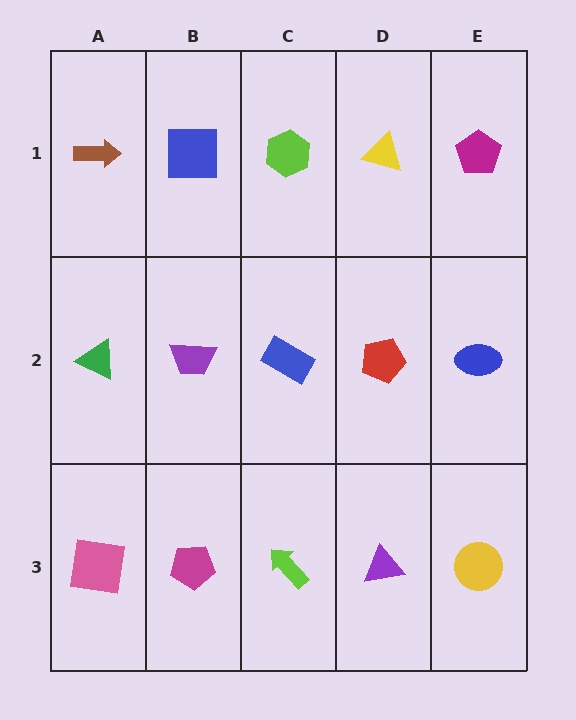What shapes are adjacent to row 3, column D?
A red pentagon (row 2, column D), a lime arrow (row 3, column C), a yellow circle (row 3, column E).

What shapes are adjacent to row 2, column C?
A lime hexagon (row 1, column C), a lime arrow (row 3, column C), a purple trapezoid (row 2, column B), a red pentagon (row 2, column D).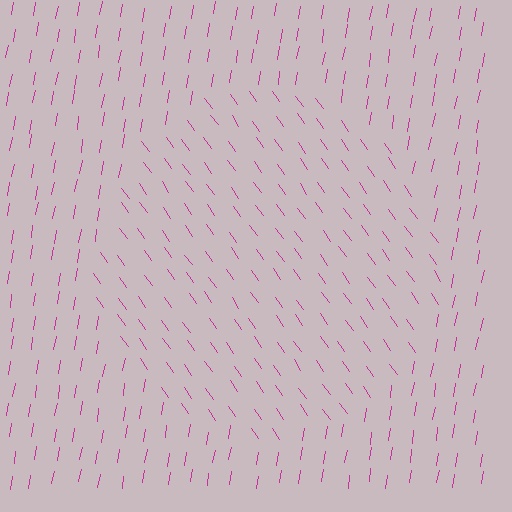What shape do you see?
I see a circle.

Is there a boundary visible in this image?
Yes, there is a texture boundary formed by a change in line orientation.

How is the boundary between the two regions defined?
The boundary is defined purely by a change in line orientation (approximately 45 degrees difference). All lines are the same color and thickness.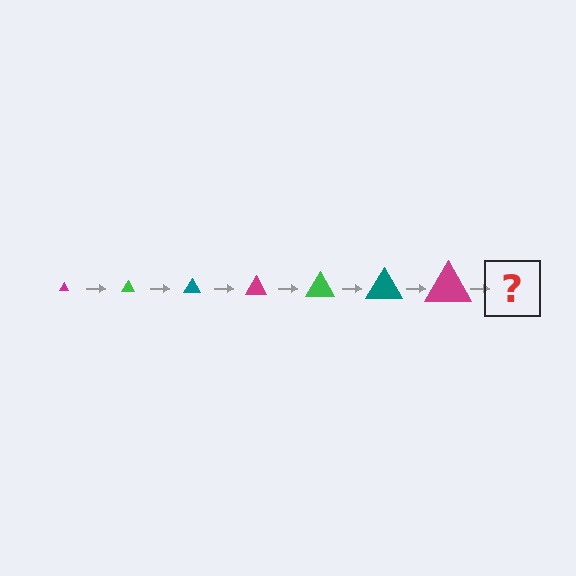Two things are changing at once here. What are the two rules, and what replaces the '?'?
The two rules are that the triangle grows larger each step and the color cycles through magenta, green, and teal. The '?' should be a green triangle, larger than the previous one.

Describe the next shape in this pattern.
It should be a green triangle, larger than the previous one.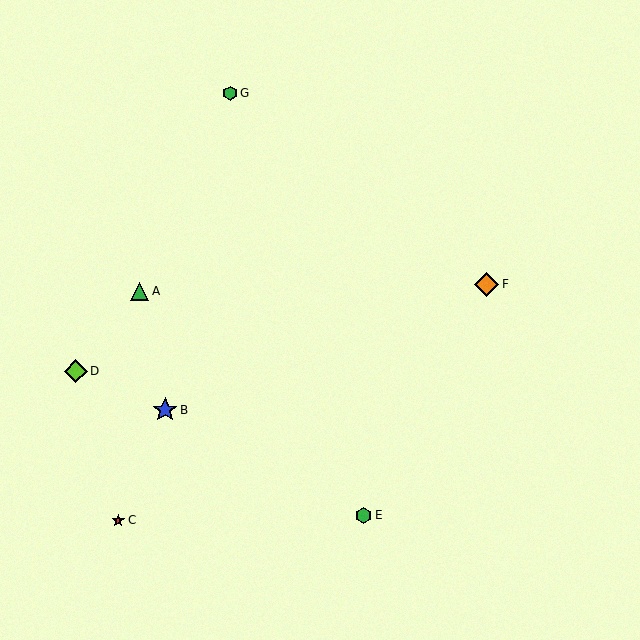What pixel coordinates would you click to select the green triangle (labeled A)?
Click at (140, 291) to select the green triangle A.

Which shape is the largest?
The blue star (labeled B) is the largest.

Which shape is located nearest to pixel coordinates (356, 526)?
The green hexagon (labeled E) at (364, 515) is nearest to that location.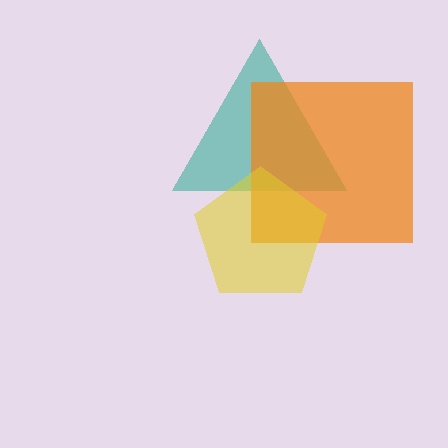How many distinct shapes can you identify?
There are 3 distinct shapes: a teal triangle, an orange square, a yellow pentagon.